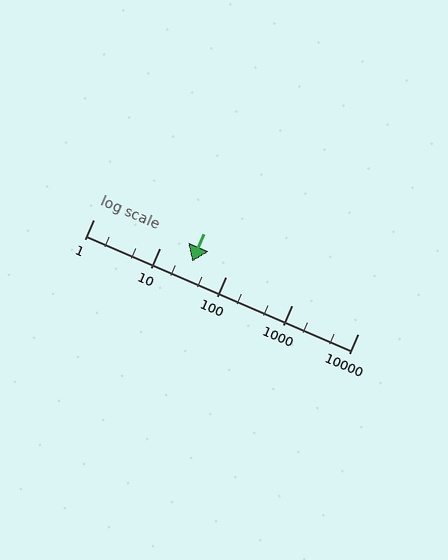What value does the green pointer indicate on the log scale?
The pointer indicates approximately 31.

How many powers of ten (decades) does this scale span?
The scale spans 4 decades, from 1 to 10000.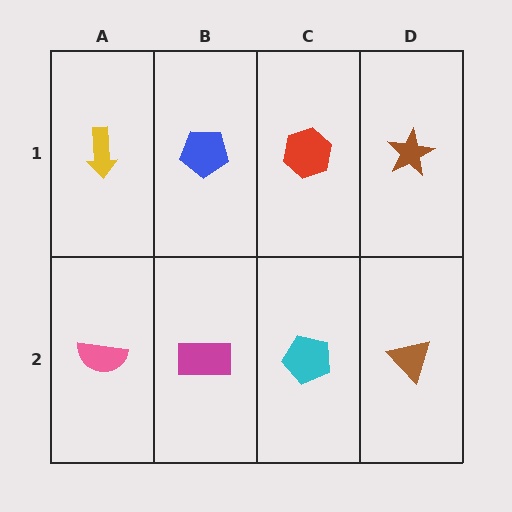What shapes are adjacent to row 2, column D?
A brown star (row 1, column D), a cyan pentagon (row 2, column C).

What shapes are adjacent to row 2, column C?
A red hexagon (row 1, column C), a magenta rectangle (row 2, column B), a brown triangle (row 2, column D).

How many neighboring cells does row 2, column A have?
2.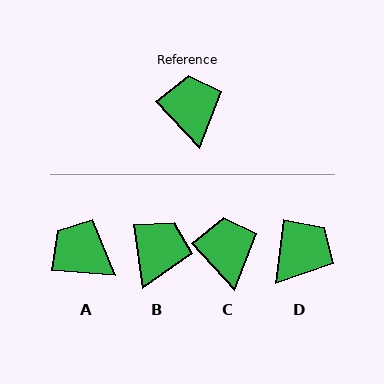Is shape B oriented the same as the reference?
No, it is off by about 35 degrees.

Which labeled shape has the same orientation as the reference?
C.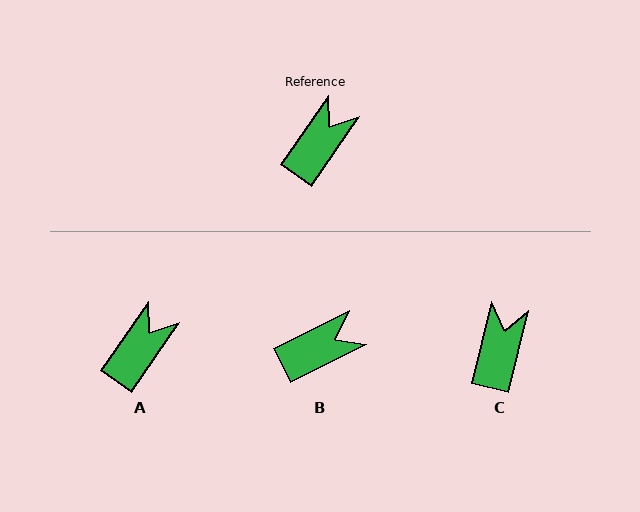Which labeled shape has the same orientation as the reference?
A.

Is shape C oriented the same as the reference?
No, it is off by about 21 degrees.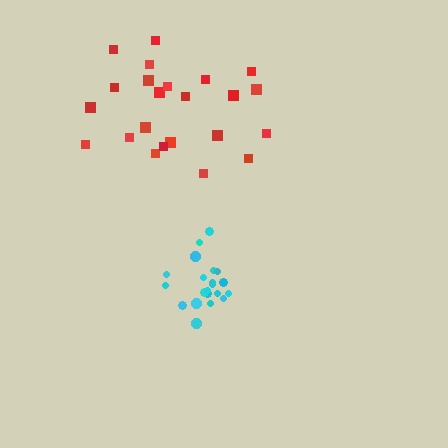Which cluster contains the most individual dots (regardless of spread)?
Red (23).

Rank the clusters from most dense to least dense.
cyan, red.